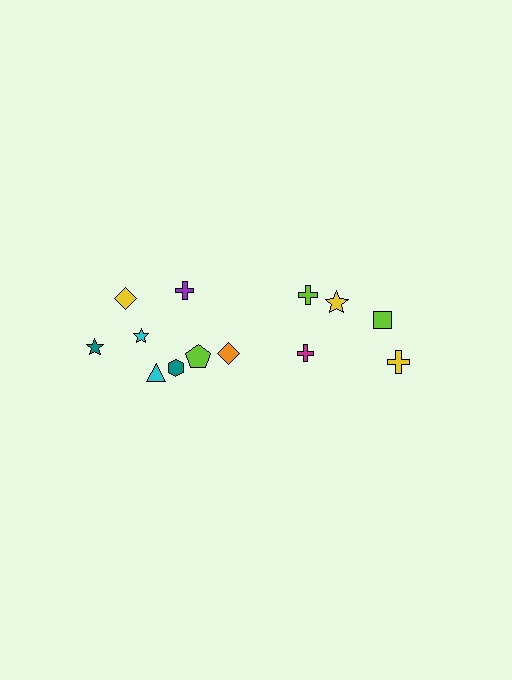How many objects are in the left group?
There are 8 objects.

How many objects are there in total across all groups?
There are 13 objects.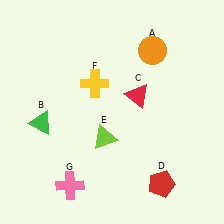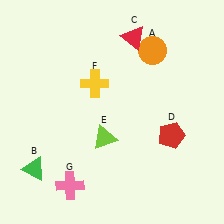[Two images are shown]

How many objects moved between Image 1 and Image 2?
3 objects moved between the two images.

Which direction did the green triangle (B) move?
The green triangle (B) moved down.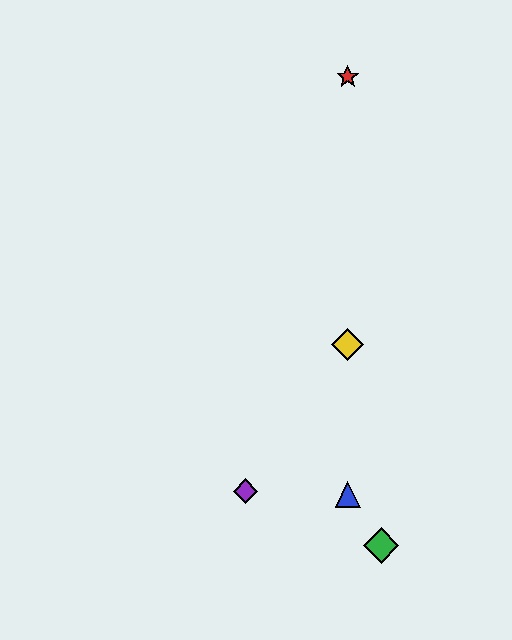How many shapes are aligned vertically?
3 shapes (the red star, the blue triangle, the yellow diamond) are aligned vertically.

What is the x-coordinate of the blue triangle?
The blue triangle is at x≈348.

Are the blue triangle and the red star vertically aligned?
Yes, both are at x≈348.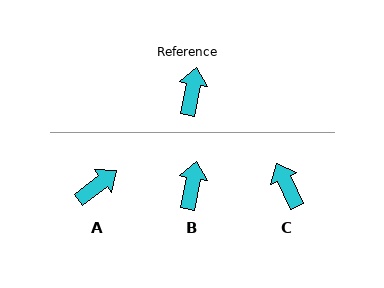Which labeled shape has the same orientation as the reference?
B.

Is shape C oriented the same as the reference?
No, it is off by about 35 degrees.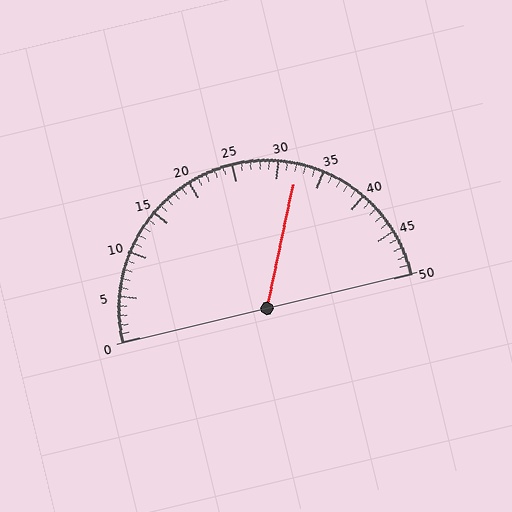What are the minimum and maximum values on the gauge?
The gauge ranges from 0 to 50.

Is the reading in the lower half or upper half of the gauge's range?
The reading is in the upper half of the range (0 to 50).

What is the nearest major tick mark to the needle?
The nearest major tick mark is 30.